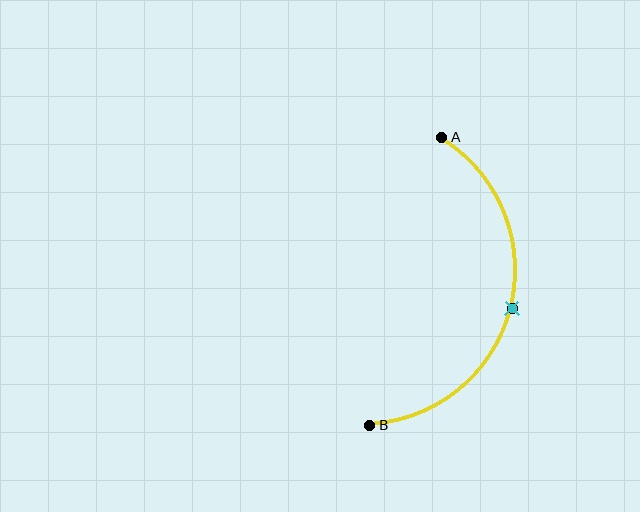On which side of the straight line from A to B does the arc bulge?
The arc bulges to the right of the straight line connecting A and B.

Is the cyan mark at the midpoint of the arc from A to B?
Yes. The cyan mark lies on the arc at equal arc-length from both A and B — it is the arc midpoint.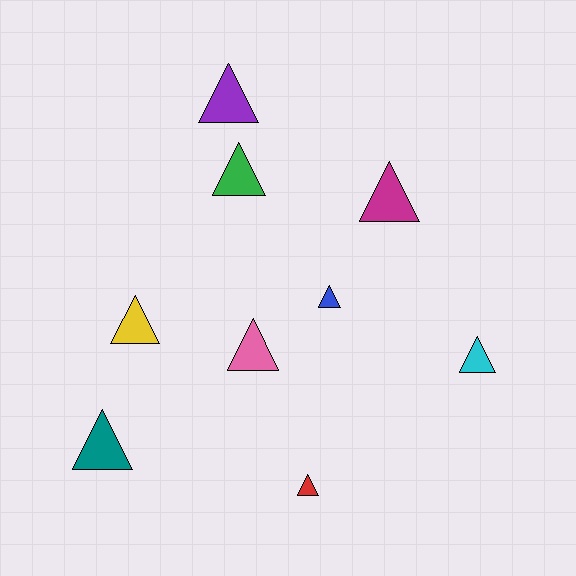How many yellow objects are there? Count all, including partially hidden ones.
There is 1 yellow object.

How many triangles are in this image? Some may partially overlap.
There are 9 triangles.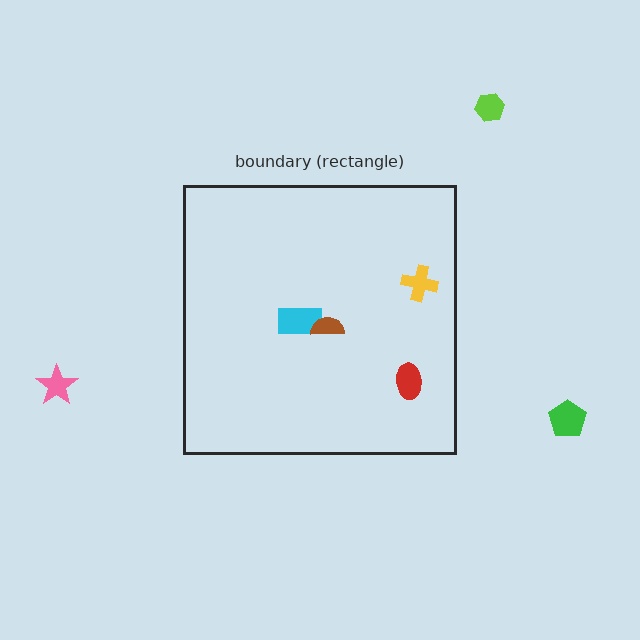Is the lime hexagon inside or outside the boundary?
Outside.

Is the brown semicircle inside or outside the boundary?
Inside.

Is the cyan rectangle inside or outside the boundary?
Inside.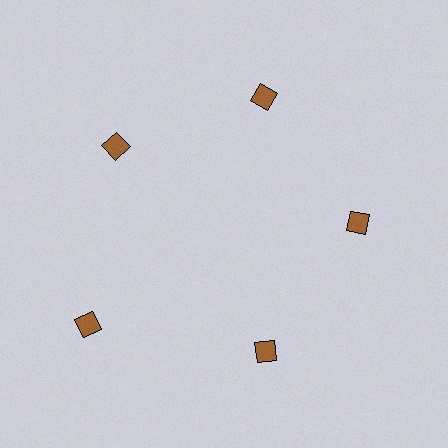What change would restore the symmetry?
The symmetry would be restored by moving it inward, back onto the ring so that all 5 squares sit at equal angles and equal distance from the center.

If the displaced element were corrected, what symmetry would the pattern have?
It would have 5-fold rotational symmetry — the pattern would map onto itself every 72 degrees.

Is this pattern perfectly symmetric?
No. The 5 brown squares are arranged in a ring, but one element near the 8 o'clock position is pushed outward from the center, breaking the 5-fold rotational symmetry.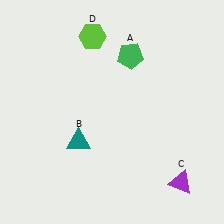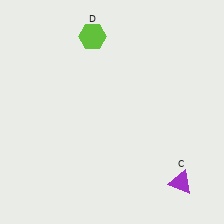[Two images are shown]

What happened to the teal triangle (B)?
The teal triangle (B) was removed in Image 2. It was in the bottom-left area of Image 1.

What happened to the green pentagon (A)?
The green pentagon (A) was removed in Image 2. It was in the top-right area of Image 1.